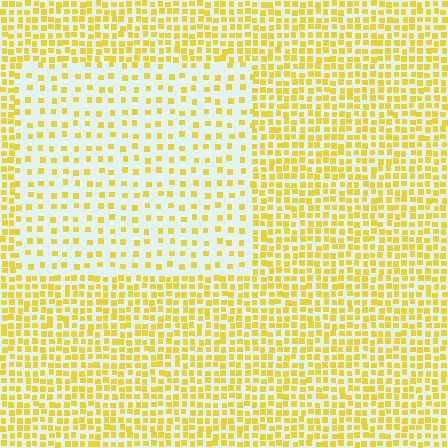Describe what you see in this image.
The image contains small yellow elements arranged at two different densities. A rectangle-shaped region is visible where the elements are less densely packed than the surrounding area.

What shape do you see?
I see a rectangle.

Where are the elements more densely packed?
The elements are more densely packed outside the rectangle boundary.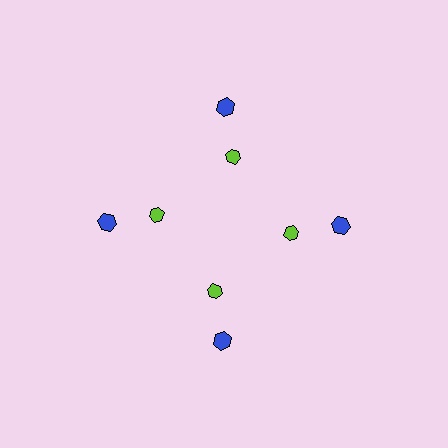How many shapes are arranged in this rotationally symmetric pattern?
There are 8 shapes, arranged in 4 groups of 2.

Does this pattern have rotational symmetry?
Yes, this pattern has 4-fold rotational symmetry. It looks the same after rotating 90 degrees around the center.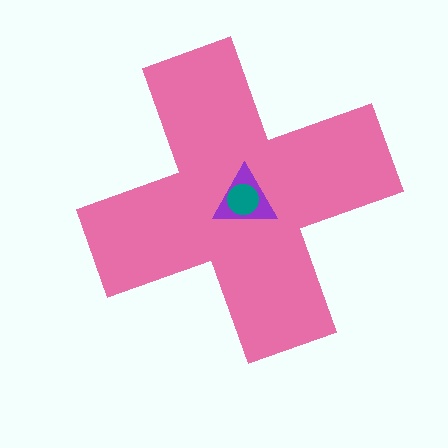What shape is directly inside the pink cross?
The purple triangle.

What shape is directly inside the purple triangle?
The teal circle.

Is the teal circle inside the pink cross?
Yes.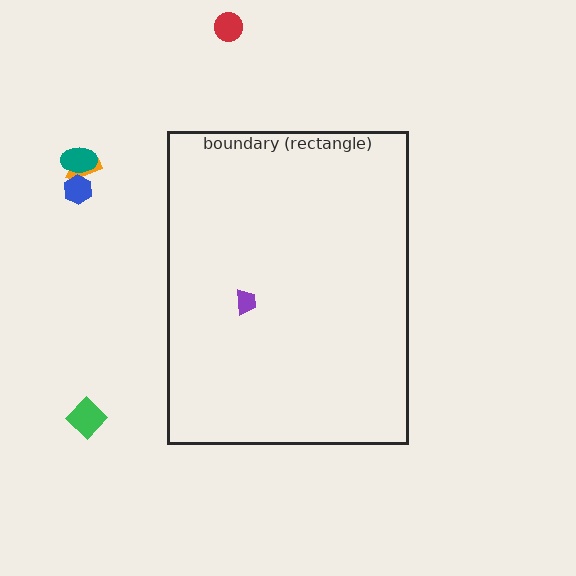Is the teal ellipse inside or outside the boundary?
Outside.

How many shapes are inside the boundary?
1 inside, 5 outside.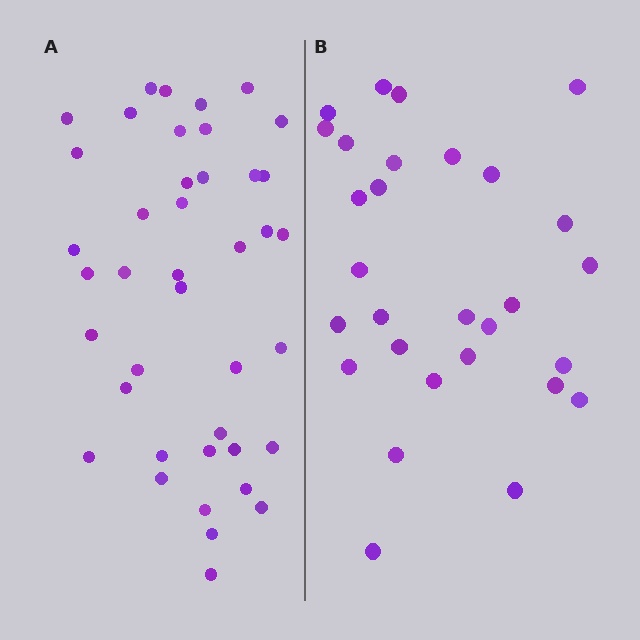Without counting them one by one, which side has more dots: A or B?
Region A (the left region) has more dots.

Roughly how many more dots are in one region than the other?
Region A has roughly 12 or so more dots than region B.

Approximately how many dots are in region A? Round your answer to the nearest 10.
About 40 dots. (The exact count is 41, which rounds to 40.)